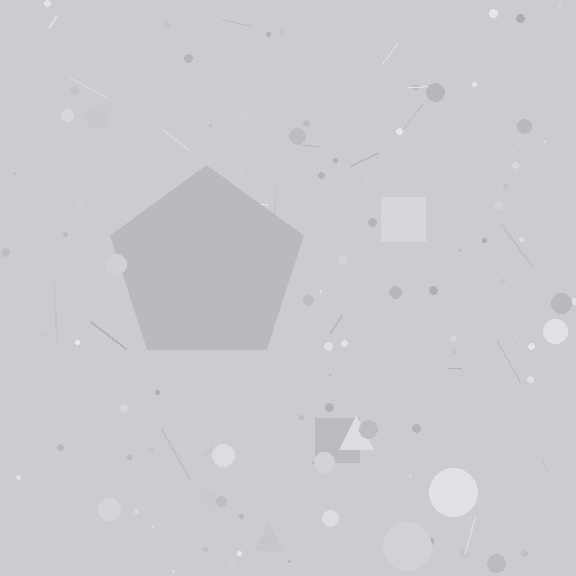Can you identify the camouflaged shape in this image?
The camouflaged shape is a pentagon.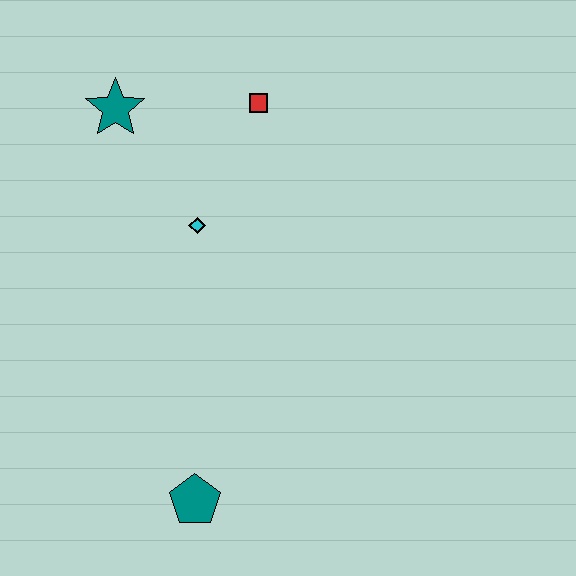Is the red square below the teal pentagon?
No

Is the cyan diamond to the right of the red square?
No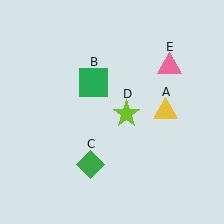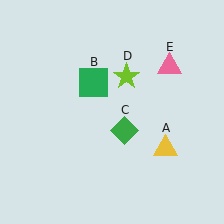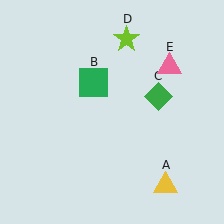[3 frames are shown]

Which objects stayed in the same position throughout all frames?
Green square (object B) and pink triangle (object E) remained stationary.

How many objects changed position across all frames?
3 objects changed position: yellow triangle (object A), green diamond (object C), lime star (object D).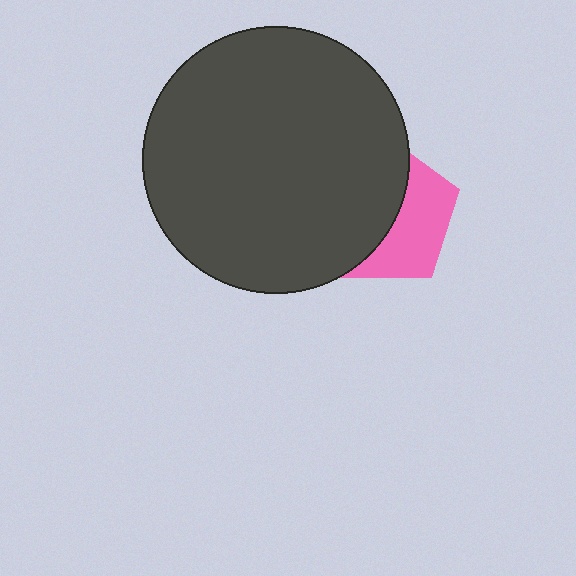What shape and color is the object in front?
The object in front is a dark gray circle.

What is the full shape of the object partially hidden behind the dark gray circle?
The partially hidden object is a pink pentagon.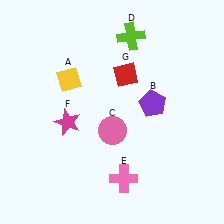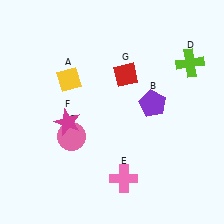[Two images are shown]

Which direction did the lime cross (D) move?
The lime cross (D) moved right.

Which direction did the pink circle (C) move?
The pink circle (C) moved left.